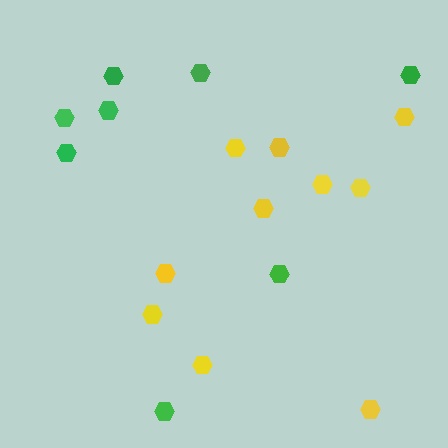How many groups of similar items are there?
There are 2 groups: one group of green hexagons (8) and one group of yellow hexagons (10).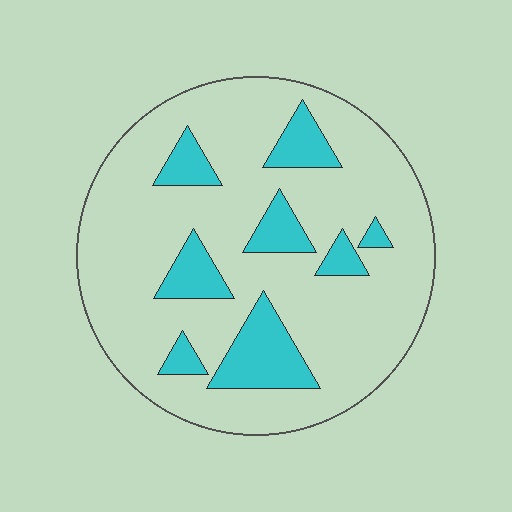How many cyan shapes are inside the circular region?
8.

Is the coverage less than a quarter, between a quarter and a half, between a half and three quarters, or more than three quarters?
Less than a quarter.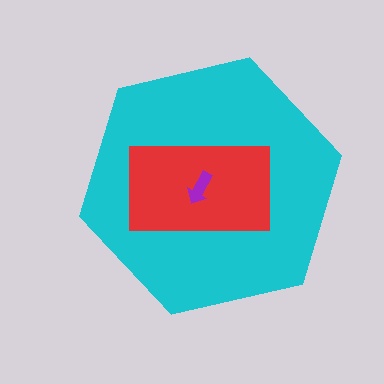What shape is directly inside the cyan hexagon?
The red rectangle.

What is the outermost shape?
The cyan hexagon.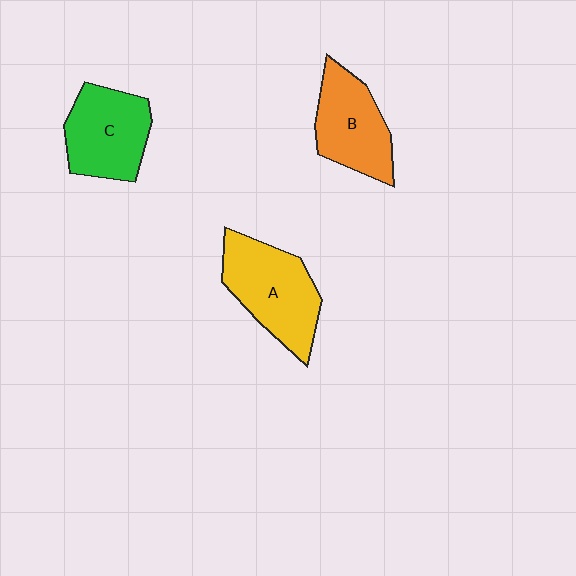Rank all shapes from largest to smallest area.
From largest to smallest: A (yellow), C (green), B (orange).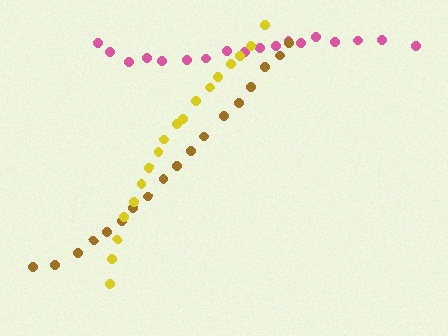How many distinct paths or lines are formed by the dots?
There are 3 distinct paths.